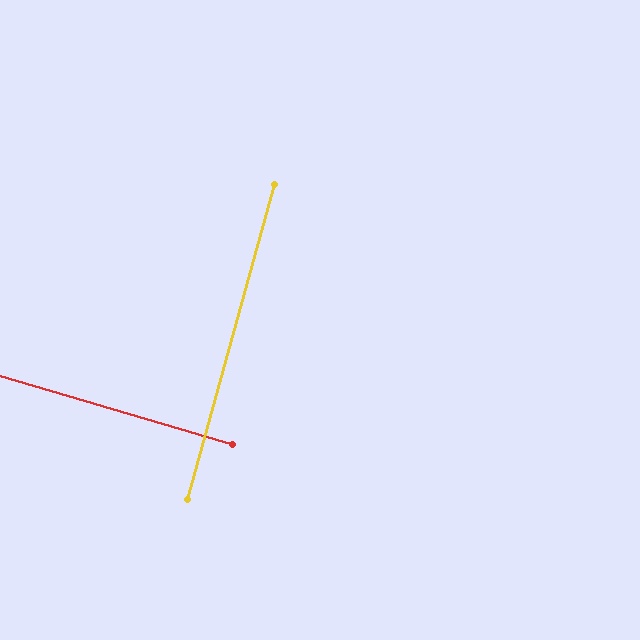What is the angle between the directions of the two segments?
Approximately 89 degrees.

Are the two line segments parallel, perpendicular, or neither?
Perpendicular — they meet at approximately 89°.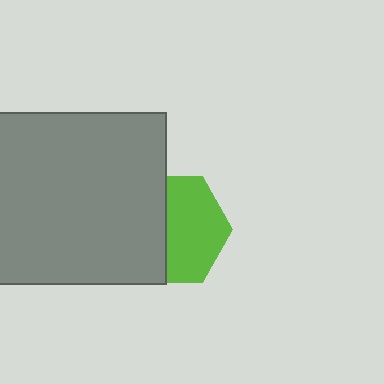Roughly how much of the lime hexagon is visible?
About half of it is visible (roughly 55%).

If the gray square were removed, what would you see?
You would see the complete lime hexagon.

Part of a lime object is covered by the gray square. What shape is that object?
It is a hexagon.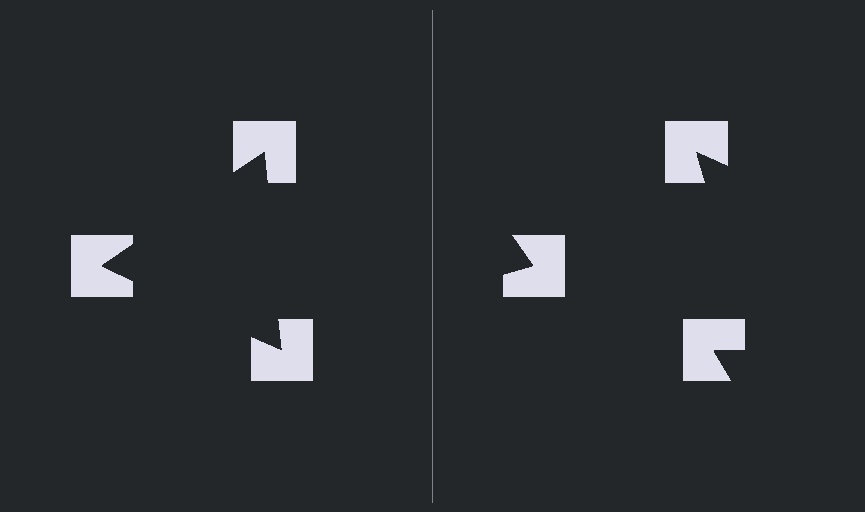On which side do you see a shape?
An illusory triangle appears on the left side. On the right side the wedge cuts are rotated, so no coherent shape forms.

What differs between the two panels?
The notched squares are positioned identically on both sides; only the wedge orientations differ. On the left they align to a triangle; on the right they are misaligned.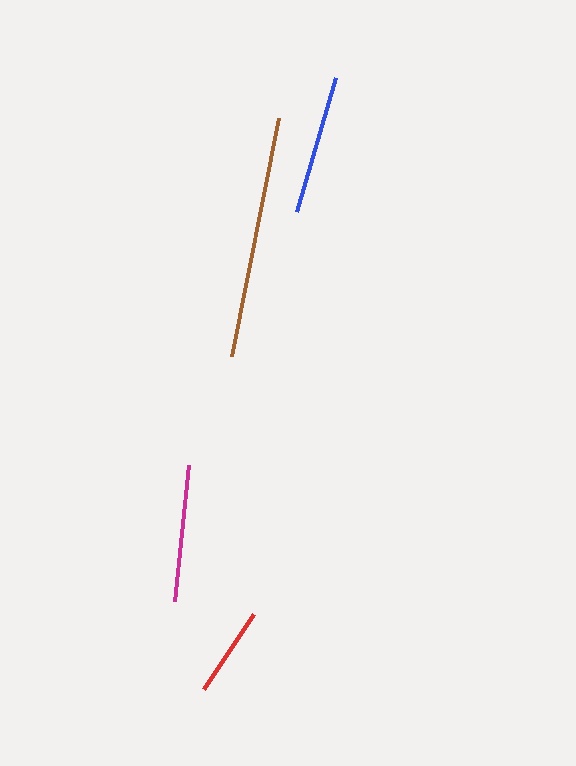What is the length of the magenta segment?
The magenta segment is approximately 136 pixels long.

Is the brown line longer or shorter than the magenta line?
The brown line is longer than the magenta line.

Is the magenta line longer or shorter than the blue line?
The blue line is longer than the magenta line.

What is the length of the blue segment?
The blue segment is approximately 139 pixels long.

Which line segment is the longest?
The brown line is the longest at approximately 242 pixels.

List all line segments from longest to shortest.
From longest to shortest: brown, blue, magenta, red.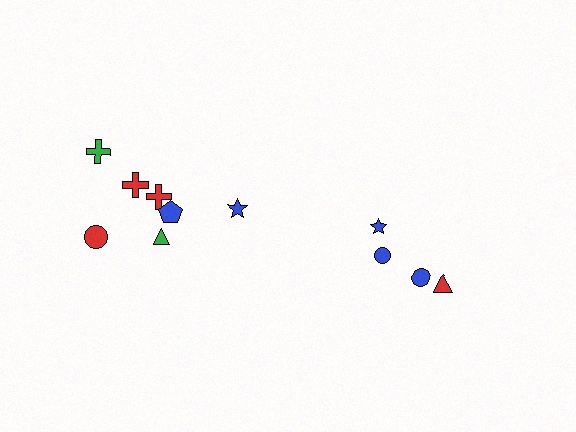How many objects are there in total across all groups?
There are 11 objects.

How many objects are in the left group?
There are 7 objects.